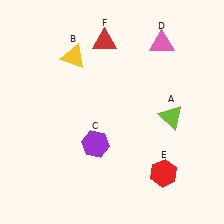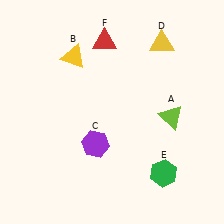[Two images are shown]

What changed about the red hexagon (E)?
In Image 1, E is red. In Image 2, it changed to green.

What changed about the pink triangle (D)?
In Image 1, D is pink. In Image 2, it changed to yellow.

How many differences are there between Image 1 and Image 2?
There are 2 differences between the two images.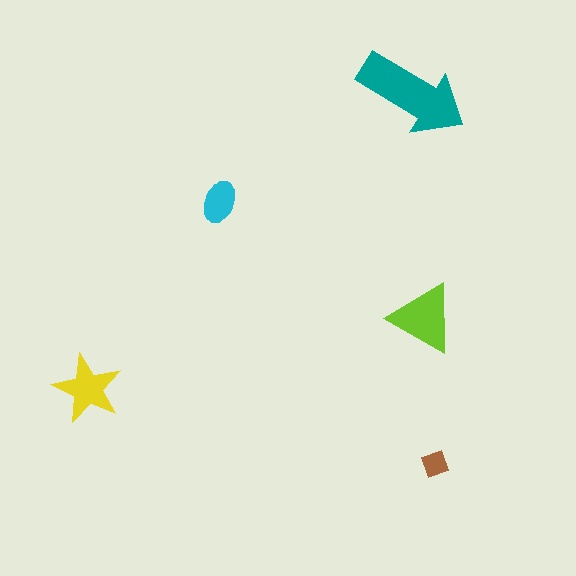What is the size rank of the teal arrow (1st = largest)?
1st.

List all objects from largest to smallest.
The teal arrow, the lime triangle, the yellow star, the cyan ellipse, the brown diamond.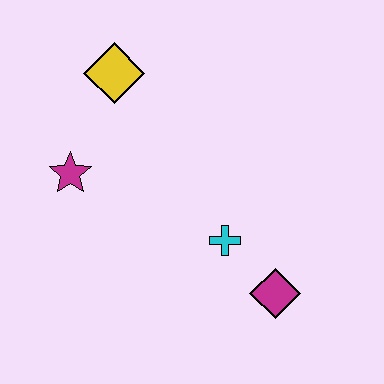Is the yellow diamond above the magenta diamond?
Yes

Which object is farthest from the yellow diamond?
The magenta diamond is farthest from the yellow diamond.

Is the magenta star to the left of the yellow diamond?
Yes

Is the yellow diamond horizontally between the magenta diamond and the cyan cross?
No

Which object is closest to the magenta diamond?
The cyan cross is closest to the magenta diamond.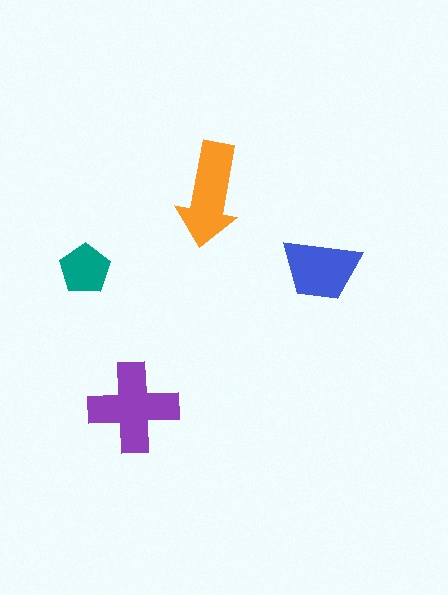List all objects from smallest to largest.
The teal pentagon, the blue trapezoid, the orange arrow, the purple cross.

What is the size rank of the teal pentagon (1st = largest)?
4th.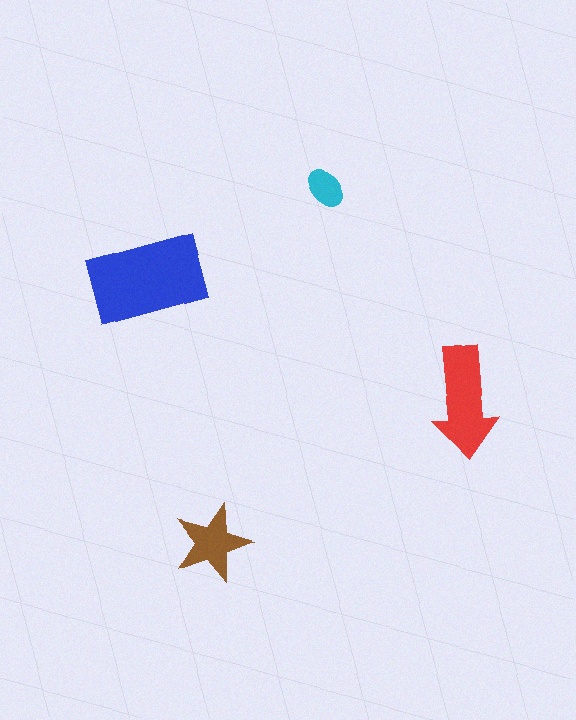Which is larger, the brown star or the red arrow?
The red arrow.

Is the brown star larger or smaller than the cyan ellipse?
Larger.